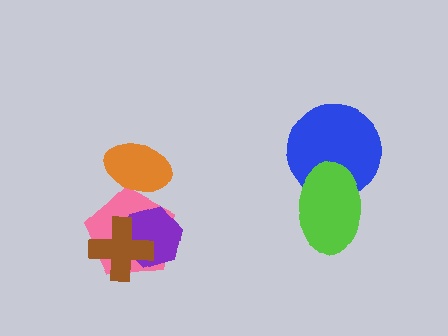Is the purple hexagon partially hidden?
Yes, it is partially covered by another shape.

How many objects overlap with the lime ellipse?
1 object overlaps with the lime ellipse.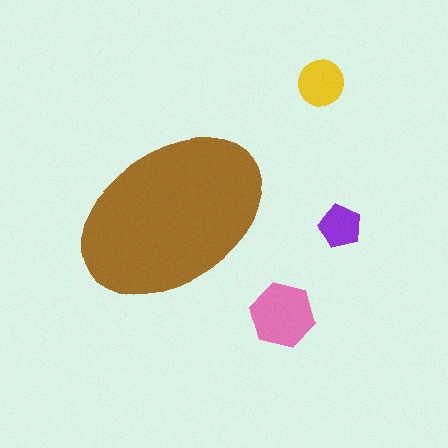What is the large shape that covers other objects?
A brown ellipse.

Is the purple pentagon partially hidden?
No, the purple pentagon is fully visible.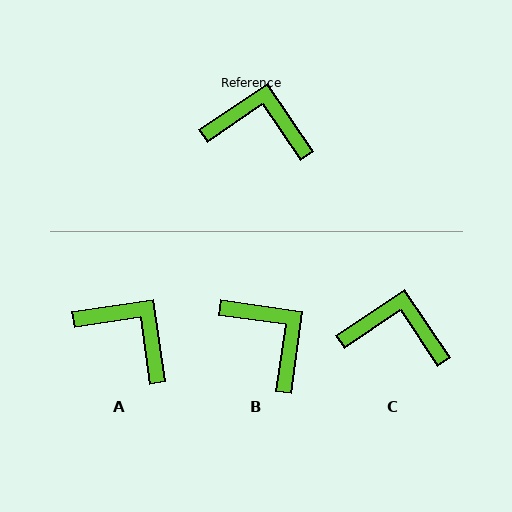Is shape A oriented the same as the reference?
No, it is off by about 26 degrees.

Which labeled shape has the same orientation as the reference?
C.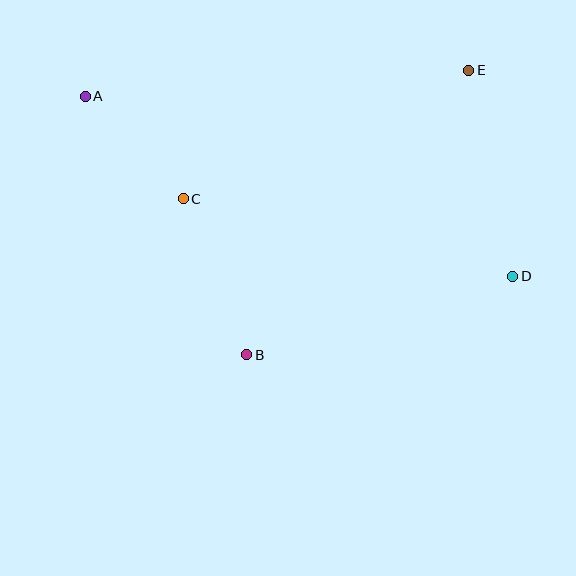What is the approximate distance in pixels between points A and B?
The distance between A and B is approximately 305 pixels.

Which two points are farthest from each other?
Points A and D are farthest from each other.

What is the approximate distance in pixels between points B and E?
The distance between B and E is approximately 361 pixels.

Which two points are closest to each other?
Points A and C are closest to each other.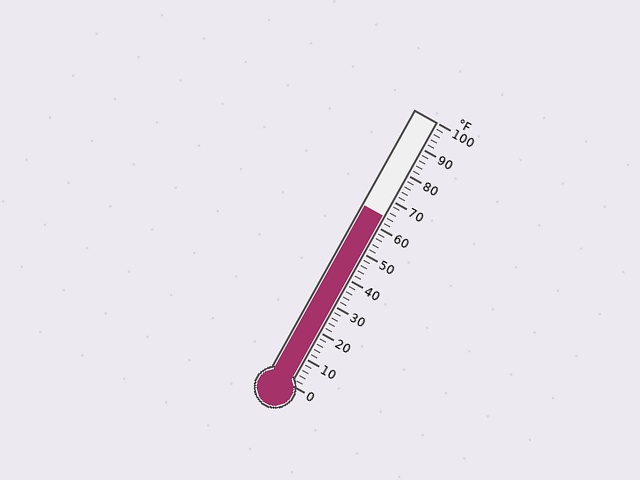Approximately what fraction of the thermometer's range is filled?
The thermometer is filled to approximately 65% of its range.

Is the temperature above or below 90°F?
The temperature is below 90°F.